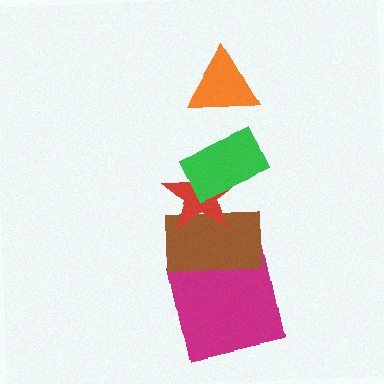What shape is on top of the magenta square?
The brown rectangle is on top of the magenta square.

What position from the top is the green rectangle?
The green rectangle is 2nd from the top.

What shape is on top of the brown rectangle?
The red star is on top of the brown rectangle.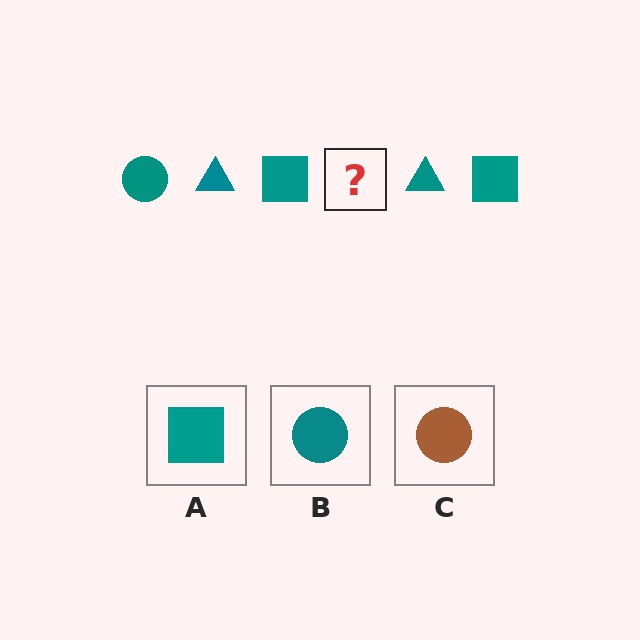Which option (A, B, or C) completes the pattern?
B.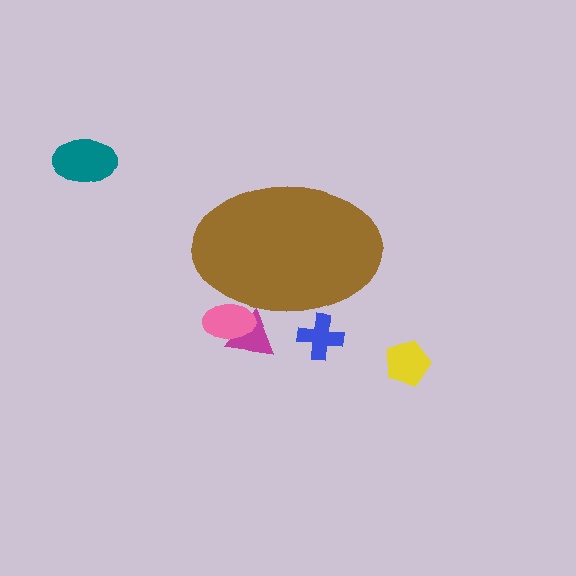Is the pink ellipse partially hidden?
Yes, the pink ellipse is partially hidden behind the brown ellipse.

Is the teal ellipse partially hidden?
No, the teal ellipse is fully visible.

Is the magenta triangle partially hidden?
Yes, the magenta triangle is partially hidden behind the brown ellipse.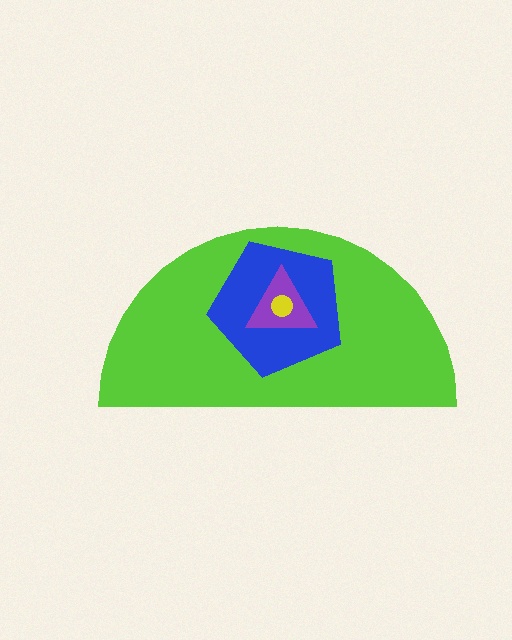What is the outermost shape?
The lime semicircle.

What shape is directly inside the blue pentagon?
The purple triangle.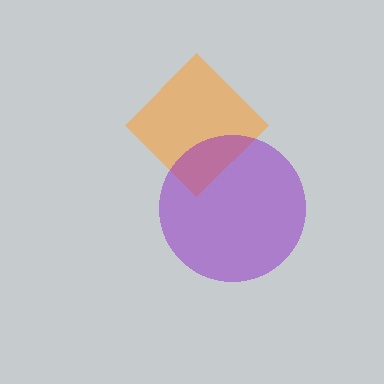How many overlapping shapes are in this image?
There are 2 overlapping shapes in the image.